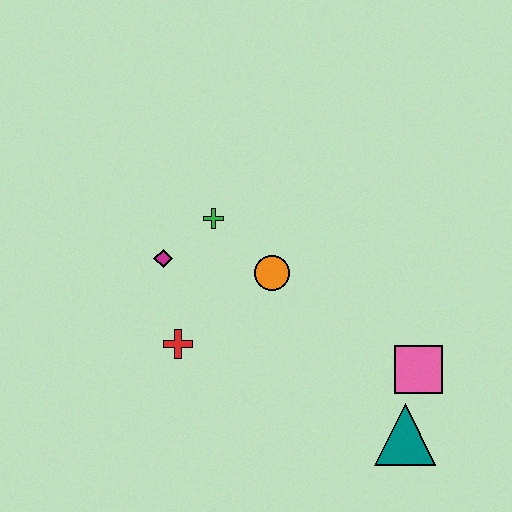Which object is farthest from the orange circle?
The teal triangle is farthest from the orange circle.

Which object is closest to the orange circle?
The green cross is closest to the orange circle.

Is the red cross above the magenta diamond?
No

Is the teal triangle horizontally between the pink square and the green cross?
Yes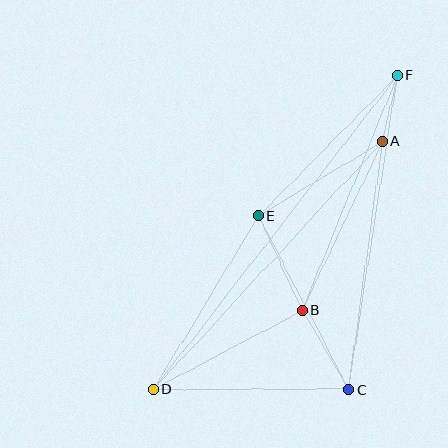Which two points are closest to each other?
Points A and F are closest to each other.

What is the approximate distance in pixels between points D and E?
The distance between D and E is approximately 203 pixels.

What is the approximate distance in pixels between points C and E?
The distance between C and E is approximately 196 pixels.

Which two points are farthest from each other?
Points D and F are farthest from each other.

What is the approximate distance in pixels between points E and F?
The distance between E and F is approximately 197 pixels.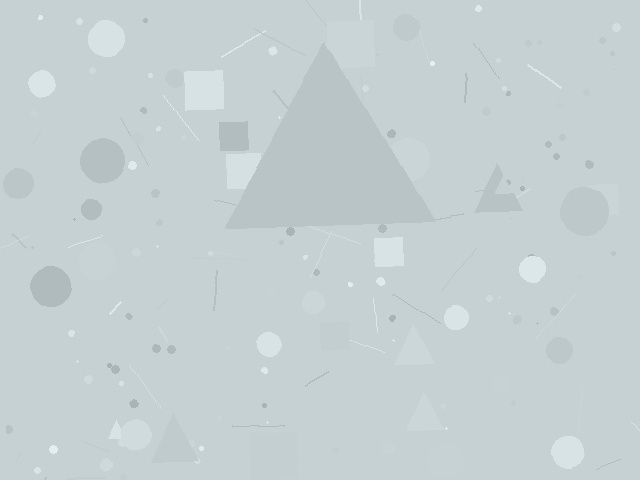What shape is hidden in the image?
A triangle is hidden in the image.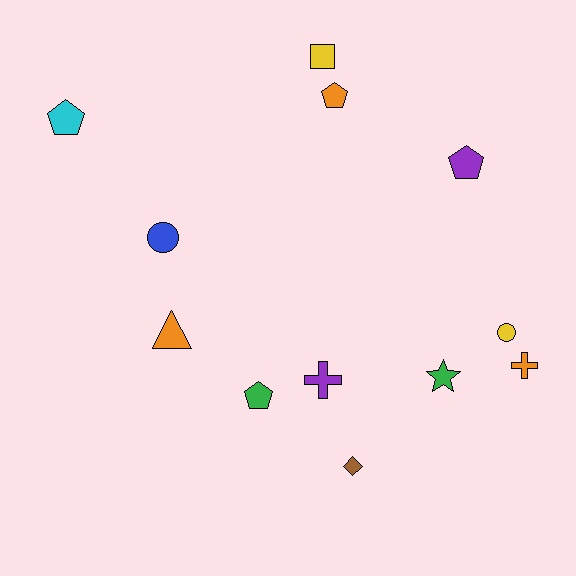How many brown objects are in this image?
There is 1 brown object.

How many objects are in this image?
There are 12 objects.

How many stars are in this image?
There is 1 star.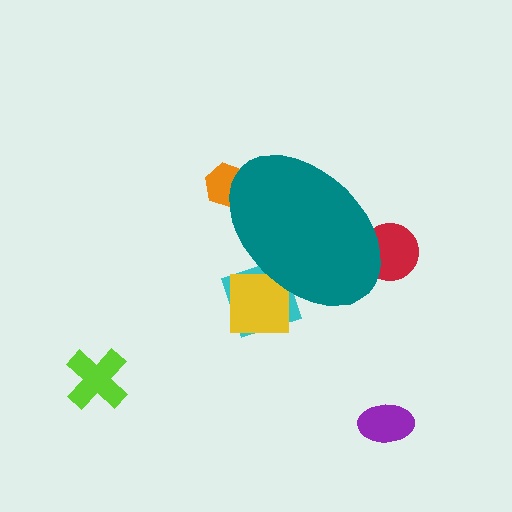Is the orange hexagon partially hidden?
Yes, the orange hexagon is partially hidden behind the teal ellipse.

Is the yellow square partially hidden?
Yes, the yellow square is partially hidden behind the teal ellipse.